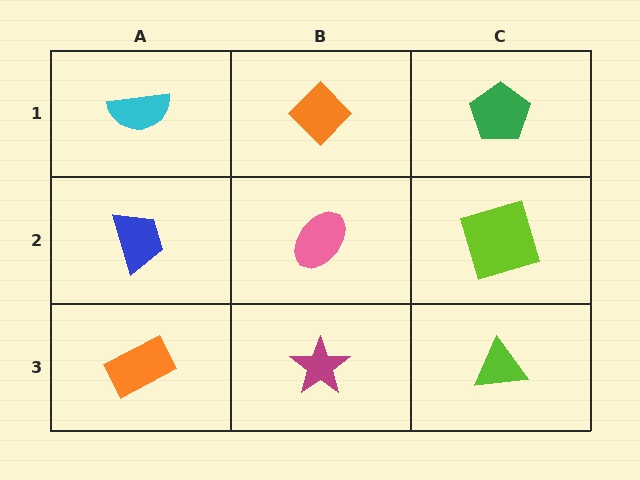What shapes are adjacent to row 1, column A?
A blue trapezoid (row 2, column A), an orange diamond (row 1, column B).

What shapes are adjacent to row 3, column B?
A pink ellipse (row 2, column B), an orange rectangle (row 3, column A), a lime triangle (row 3, column C).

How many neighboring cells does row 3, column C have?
2.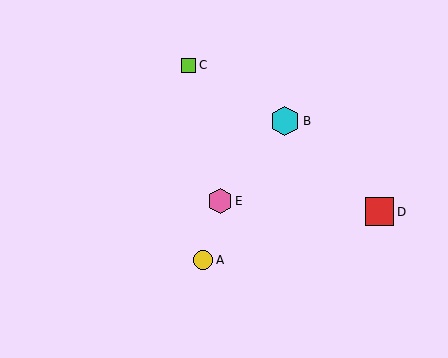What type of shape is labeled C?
Shape C is a lime square.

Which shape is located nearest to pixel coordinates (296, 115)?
The cyan hexagon (labeled B) at (285, 121) is nearest to that location.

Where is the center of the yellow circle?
The center of the yellow circle is at (203, 260).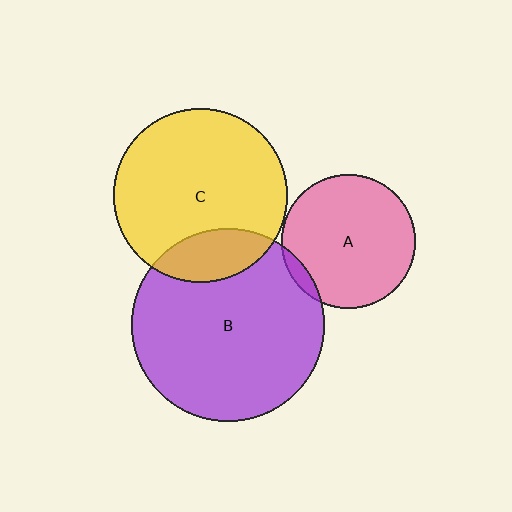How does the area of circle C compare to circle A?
Approximately 1.7 times.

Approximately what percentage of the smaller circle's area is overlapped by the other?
Approximately 5%.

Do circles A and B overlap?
Yes.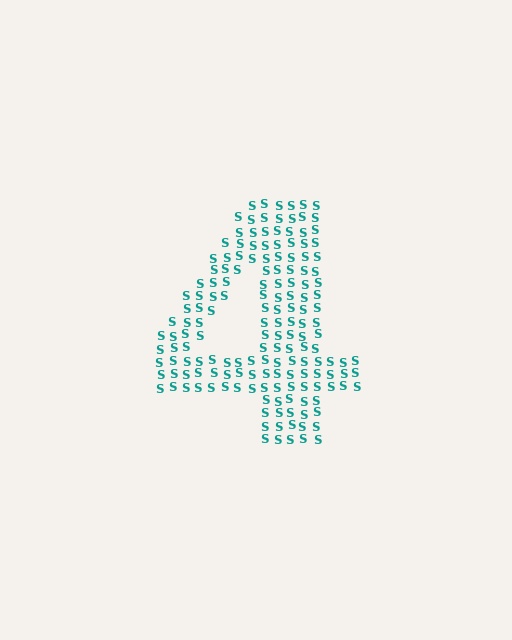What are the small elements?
The small elements are letter S's.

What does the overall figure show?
The overall figure shows the digit 4.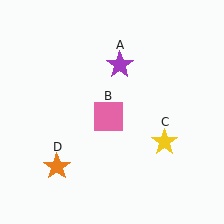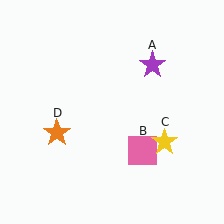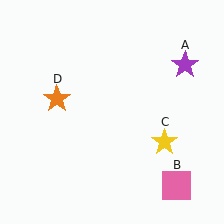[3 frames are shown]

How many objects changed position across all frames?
3 objects changed position: purple star (object A), pink square (object B), orange star (object D).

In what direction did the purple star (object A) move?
The purple star (object A) moved right.